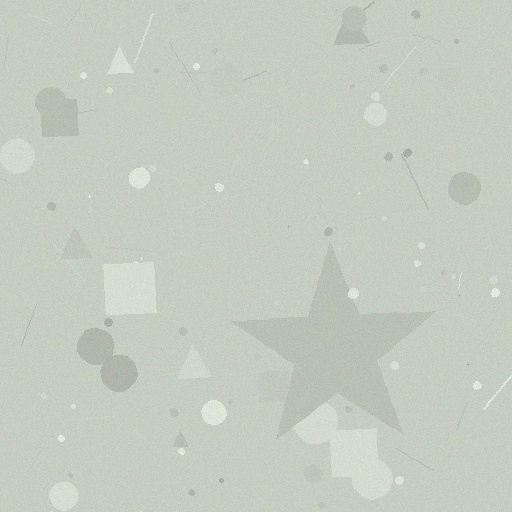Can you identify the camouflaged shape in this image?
The camouflaged shape is a star.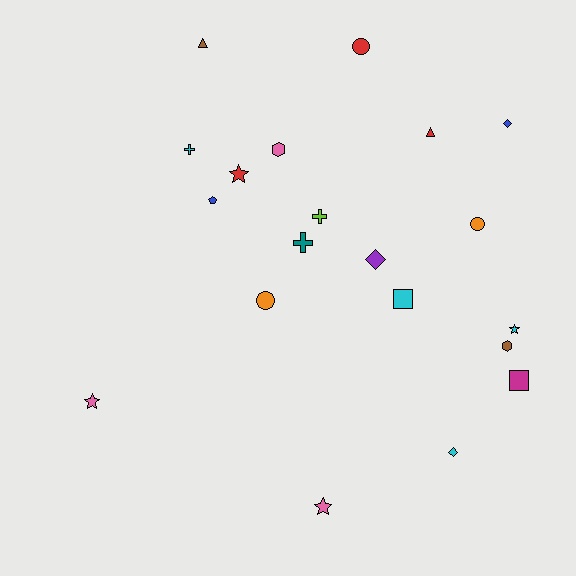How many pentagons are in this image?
There is 1 pentagon.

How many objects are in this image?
There are 20 objects.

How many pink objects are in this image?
There are 3 pink objects.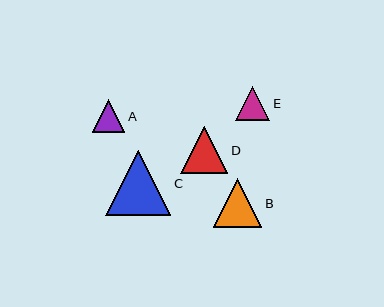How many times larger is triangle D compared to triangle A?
Triangle D is approximately 1.4 times the size of triangle A.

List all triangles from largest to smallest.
From largest to smallest: C, B, D, E, A.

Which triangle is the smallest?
Triangle A is the smallest with a size of approximately 33 pixels.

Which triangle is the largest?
Triangle C is the largest with a size of approximately 65 pixels.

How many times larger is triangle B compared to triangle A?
Triangle B is approximately 1.5 times the size of triangle A.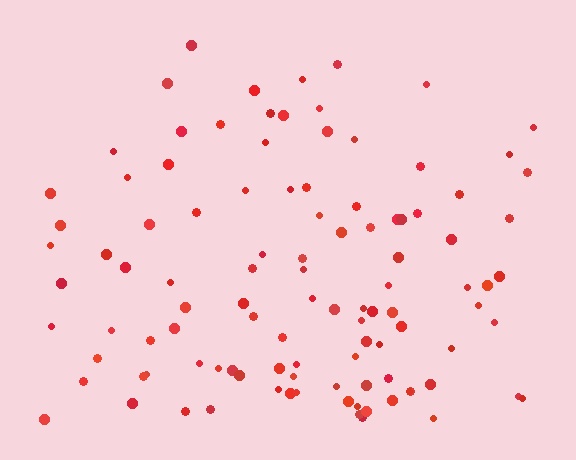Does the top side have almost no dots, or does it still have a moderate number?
Still a moderate number, just noticeably fewer than the bottom.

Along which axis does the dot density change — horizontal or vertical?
Vertical.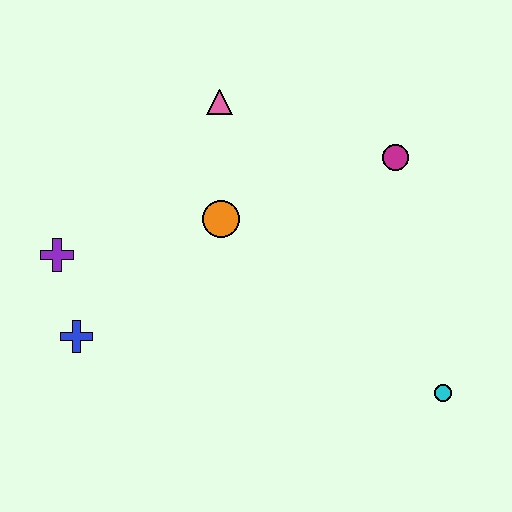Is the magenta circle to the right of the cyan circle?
No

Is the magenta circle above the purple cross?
Yes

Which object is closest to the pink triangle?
The orange circle is closest to the pink triangle.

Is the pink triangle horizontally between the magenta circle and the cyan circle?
No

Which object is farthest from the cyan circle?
The purple cross is farthest from the cyan circle.